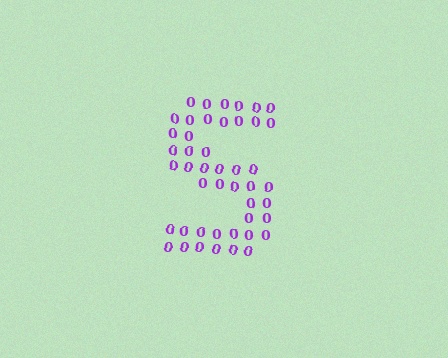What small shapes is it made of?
It is made of small digit 0's.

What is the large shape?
The large shape is the letter S.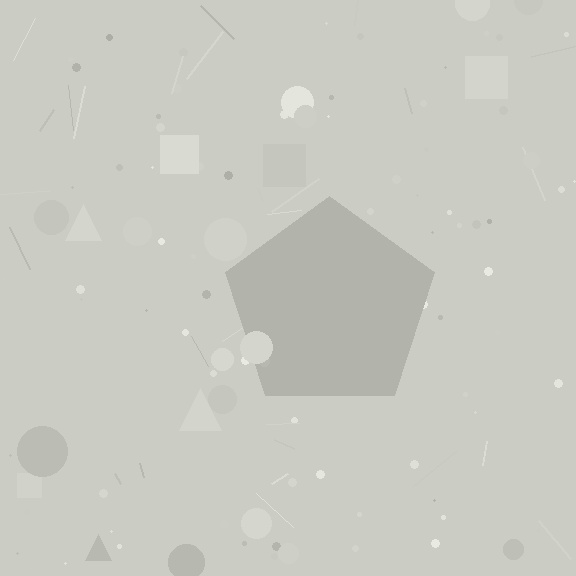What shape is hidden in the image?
A pentagon is hidden in the image.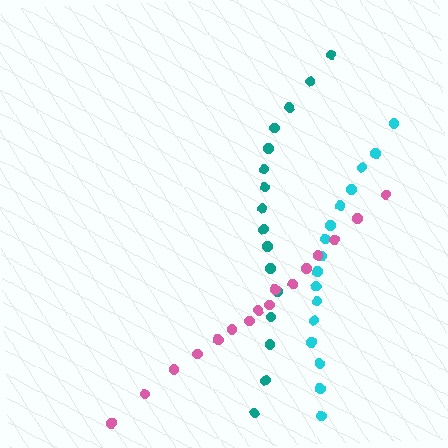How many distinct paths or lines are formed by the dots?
There are 3 distinct paths.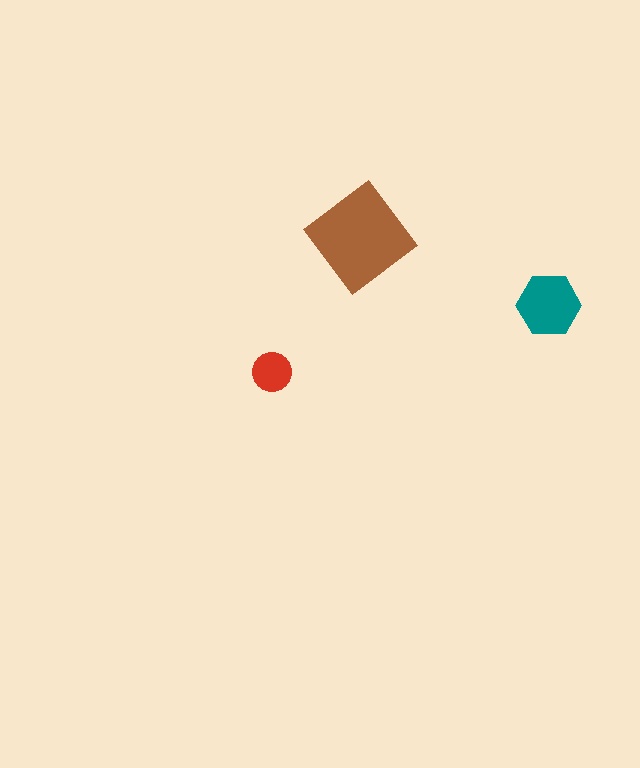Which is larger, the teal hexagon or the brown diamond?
The brown diamond.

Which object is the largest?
The brown diamond.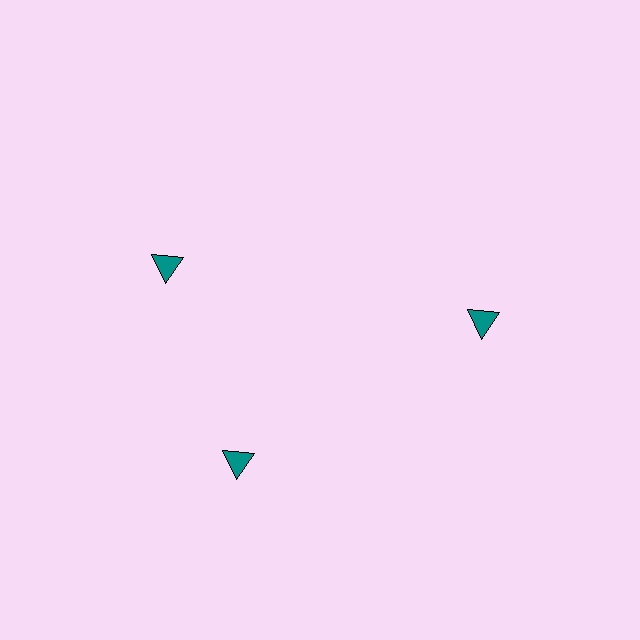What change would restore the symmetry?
The symmetry would be restored by rotating it back into even spacing with its neighbors so that all 3 triangles sit at equal angles and equal distance from the center.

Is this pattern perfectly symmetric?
No. The 3 teal triangles are arranged in a ring, but one element near the 11 o'clock position is rotated out of alignment along the ring, breaking the 3-fold rotational symmetry.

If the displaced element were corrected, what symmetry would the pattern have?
It would have 3-fold rotational symmetry — the pattern would map onto itself every 120 degrees.